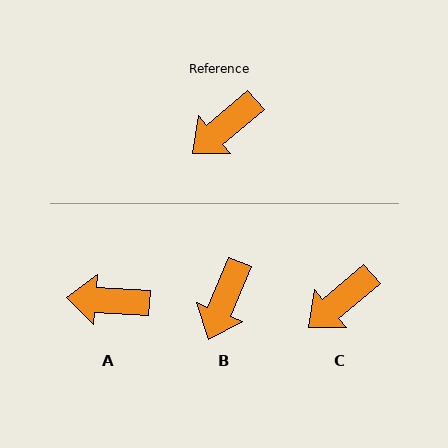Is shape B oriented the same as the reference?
No, it is off by about 27 degrees.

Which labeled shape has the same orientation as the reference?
C.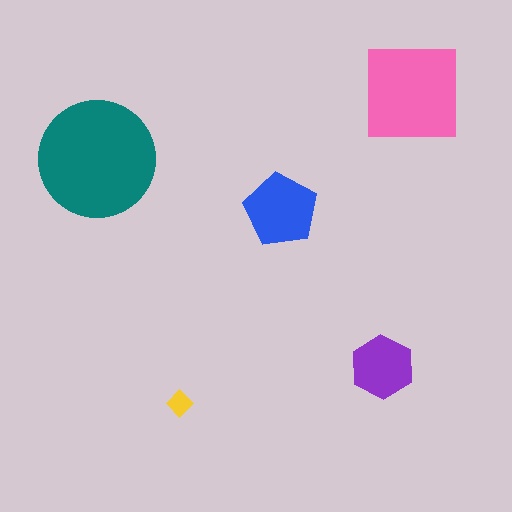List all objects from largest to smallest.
The teal circle, the pink square, the blue pentagon, the purple hexagon, the yellow diamond.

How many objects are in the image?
There are 5 objects in the image.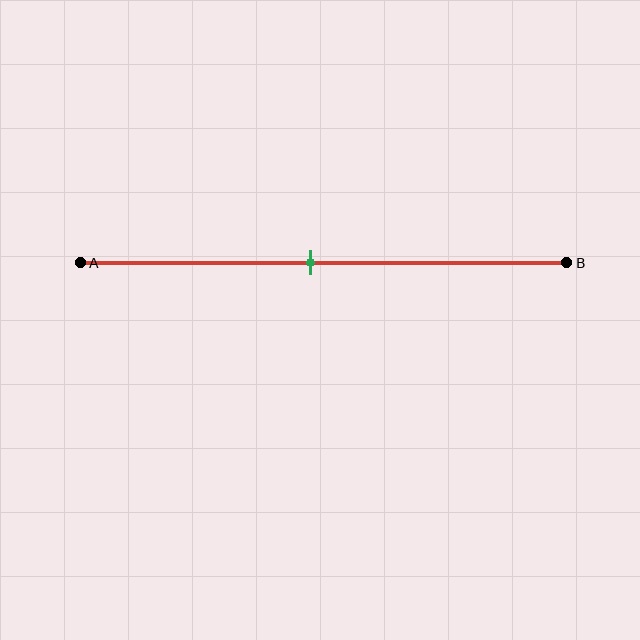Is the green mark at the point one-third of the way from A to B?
No, the mark is at about 45% from A, not at the 33% one-third point.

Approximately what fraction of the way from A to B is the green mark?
The green mark is approximately 45% of the way from A to B.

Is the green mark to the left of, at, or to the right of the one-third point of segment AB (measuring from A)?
The green mark is to the right of the one-third point of segment AB.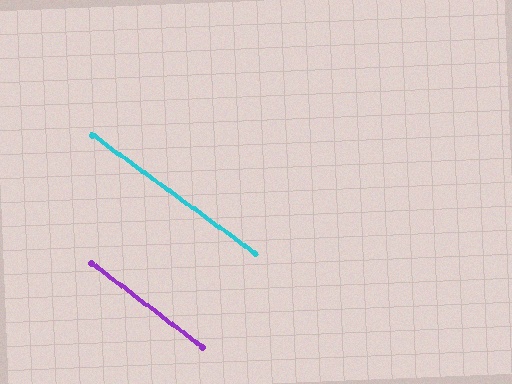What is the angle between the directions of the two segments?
Approximately 1 degree.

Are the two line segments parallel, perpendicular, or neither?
Parallel — their directions differ by only 1.2°.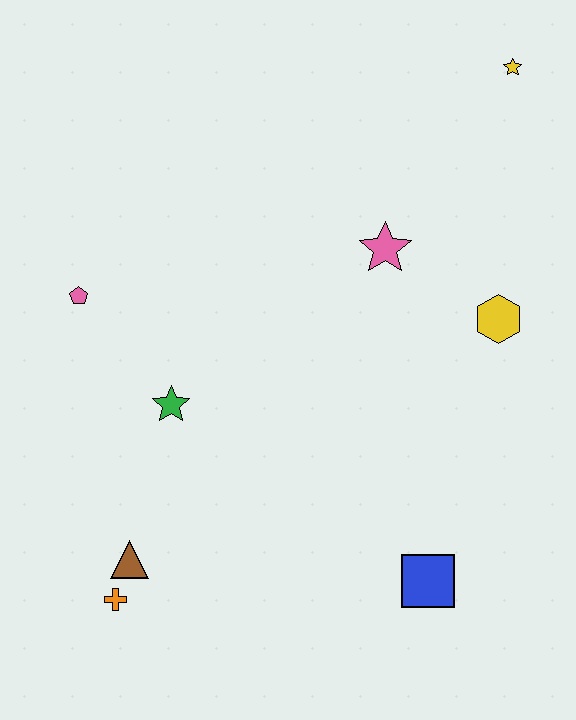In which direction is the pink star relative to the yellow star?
The pink star is below the yellow star.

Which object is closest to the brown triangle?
The orange cross is closest to the brown triangle.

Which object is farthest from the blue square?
The yellow star is farthest from the blue square.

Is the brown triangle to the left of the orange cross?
No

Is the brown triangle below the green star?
Yes